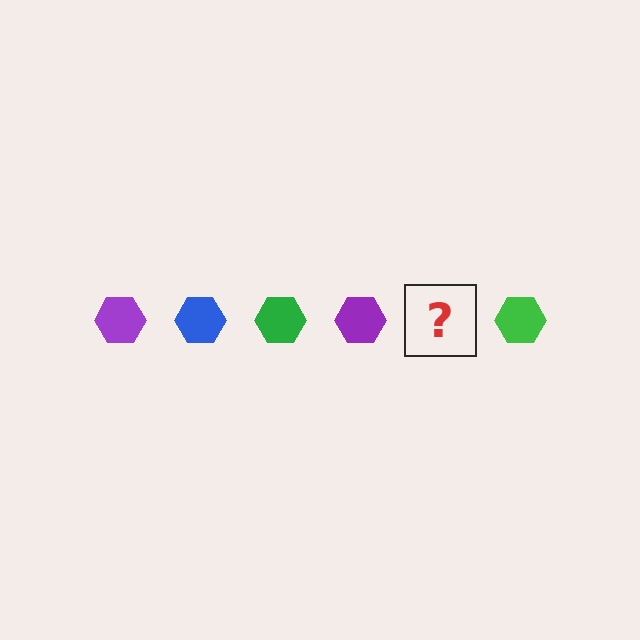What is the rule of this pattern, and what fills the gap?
The rule is that the pattern cycles through purple, blue, green hexagons. The gap should be filled with a blue hexagon.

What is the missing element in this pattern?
The missing element is a blue hexagon.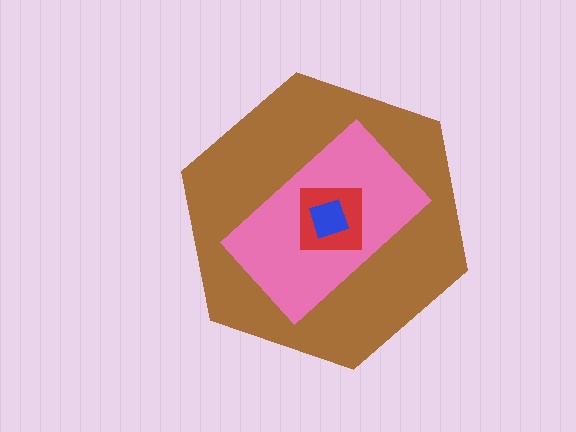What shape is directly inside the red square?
The blue diamond.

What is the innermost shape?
The blue diamond.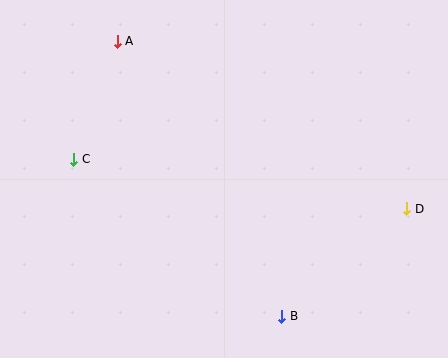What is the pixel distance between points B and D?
The distance between B and D is 165 pixels.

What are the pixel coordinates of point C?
Point C is at (74, 159).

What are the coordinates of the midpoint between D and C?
The midpoint between D and C is at (240, 184).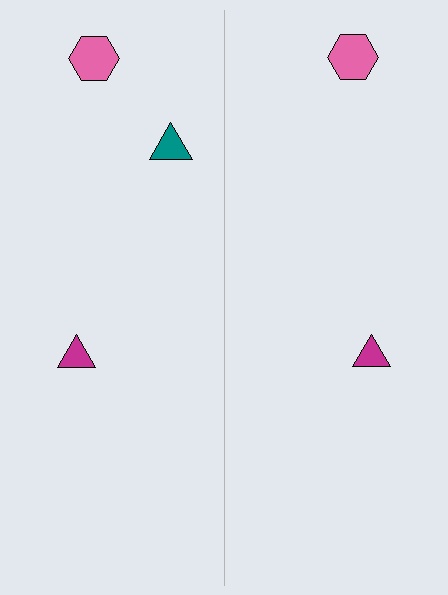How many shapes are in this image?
There are 5 shapes in this image.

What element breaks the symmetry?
A teal triangle is missing from the right side.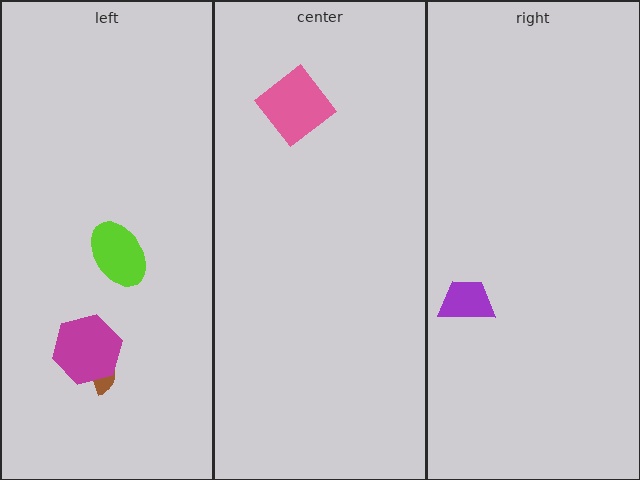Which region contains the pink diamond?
The center region.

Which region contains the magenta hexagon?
The left region.